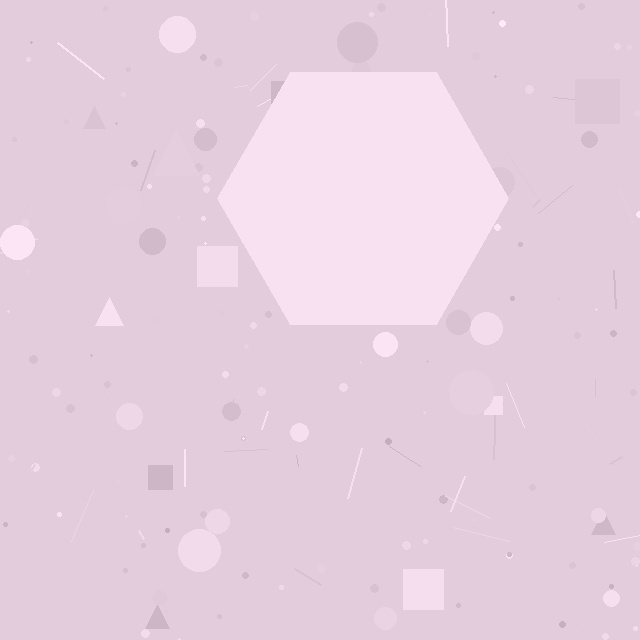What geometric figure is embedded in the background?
A hexagon is embedded in the background.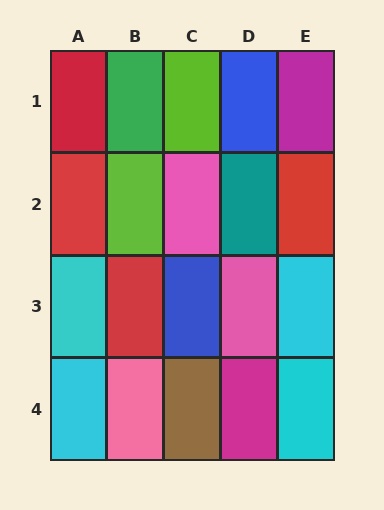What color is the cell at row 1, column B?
Green.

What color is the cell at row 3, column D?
Pink.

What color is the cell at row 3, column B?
Red.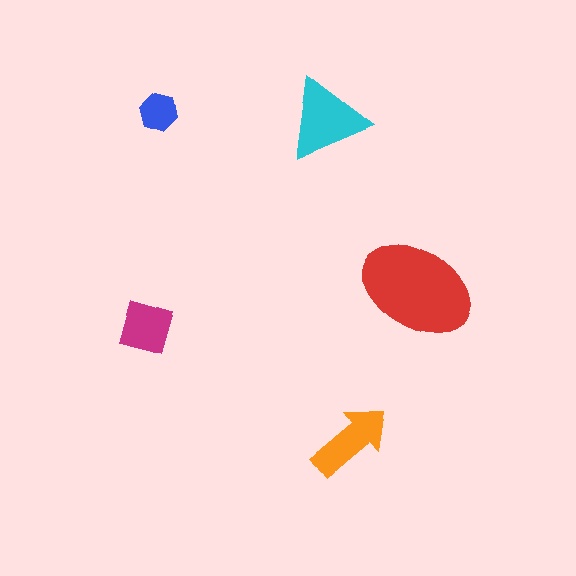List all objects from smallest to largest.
The blue hexagon, the magenta diamond, the orange arrow, the cyan triangle, the red ellipse.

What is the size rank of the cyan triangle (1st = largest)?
2nd.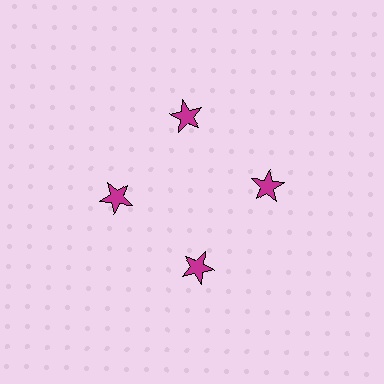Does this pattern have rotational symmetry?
Yes, this pattern has 4-fold rotational symmetry. It looks the same after rotating 90 degrees around the center.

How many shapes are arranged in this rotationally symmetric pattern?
There are 4 shapes, arranged in 4 groups of 1.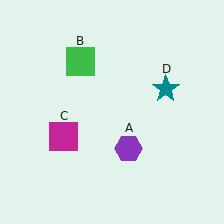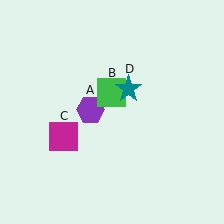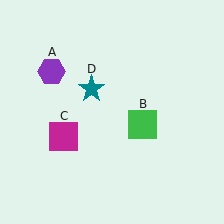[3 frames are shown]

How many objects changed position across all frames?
3 objects changed position: purple hexagon (object A), green square (object B), teal star (object D).